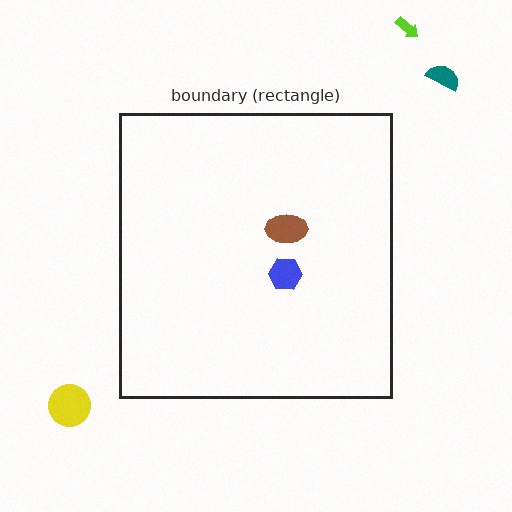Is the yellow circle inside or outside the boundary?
Outside.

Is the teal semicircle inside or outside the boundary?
Outside.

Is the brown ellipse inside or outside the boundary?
Inside.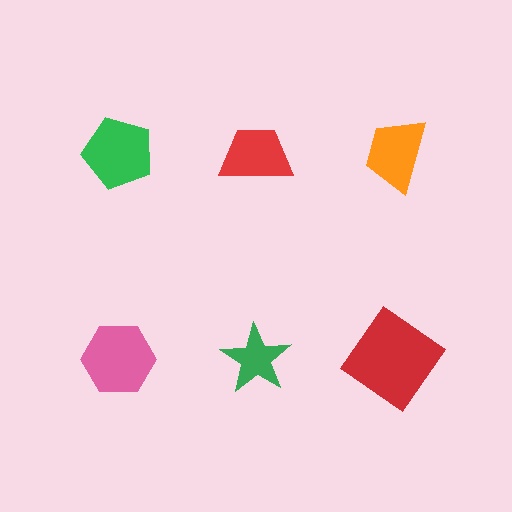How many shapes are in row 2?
3 shapes.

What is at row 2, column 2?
A green star.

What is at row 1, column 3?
An orange trapezoid.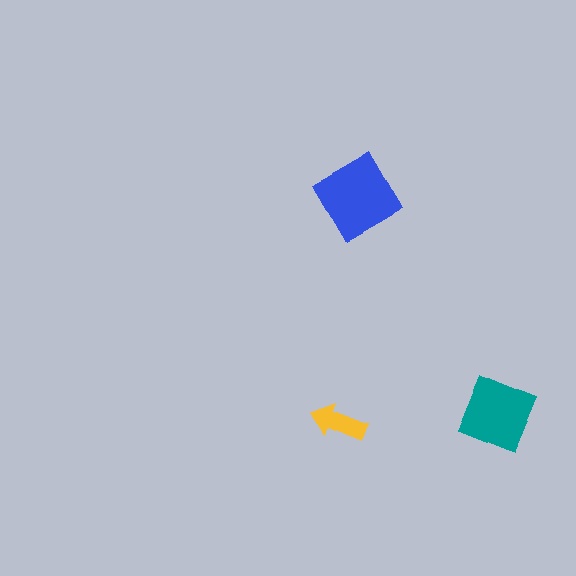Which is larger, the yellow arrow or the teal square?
The teal square.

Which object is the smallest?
The yellow arrow.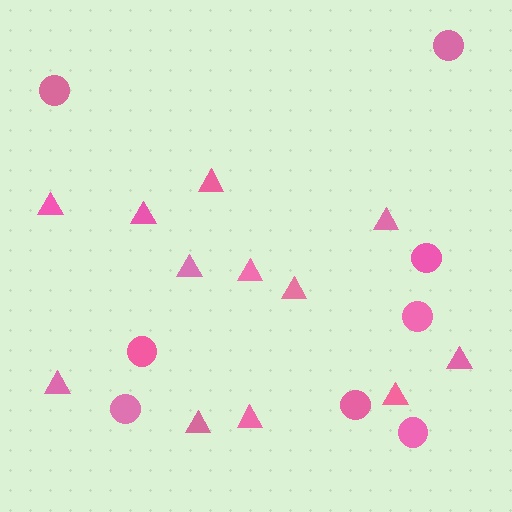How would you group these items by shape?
There are 2 groups: one group of circles (8) and one group of triangles (12).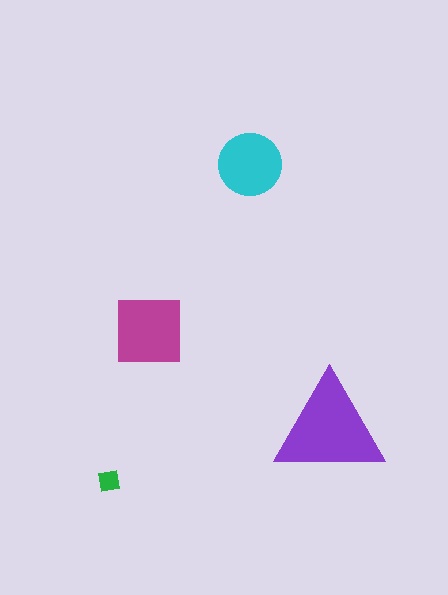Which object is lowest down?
The green square is bottommost.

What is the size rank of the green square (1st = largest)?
4th.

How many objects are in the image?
There are 4 objects in the image.